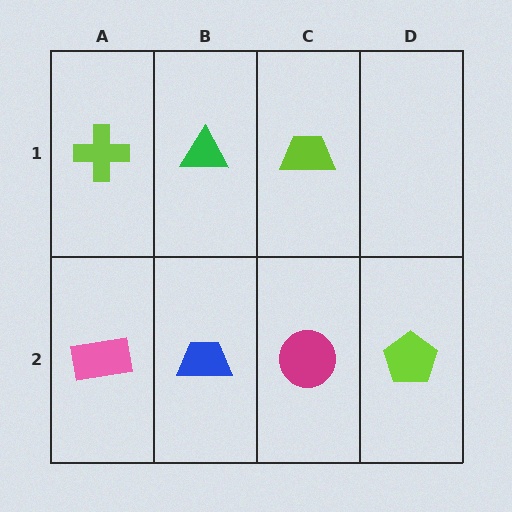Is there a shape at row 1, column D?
No, that cell is empty.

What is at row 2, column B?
A blue trapezoid.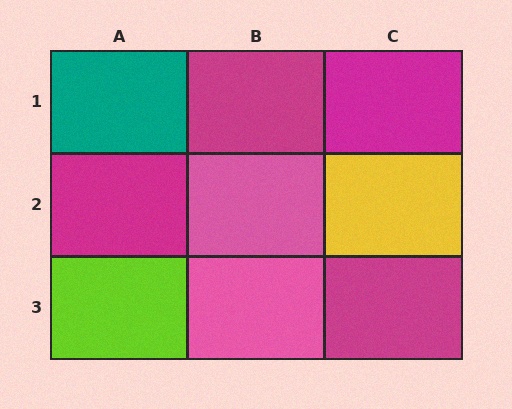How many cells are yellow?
1 cell is yellow.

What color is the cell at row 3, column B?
Pink.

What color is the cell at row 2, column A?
Magenta.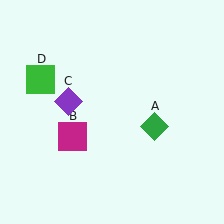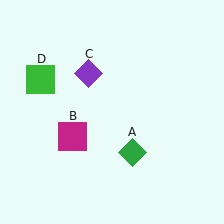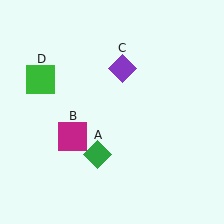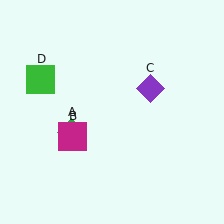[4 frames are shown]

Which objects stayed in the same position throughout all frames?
Magenta square (object B) and green square (object D) remained stationary.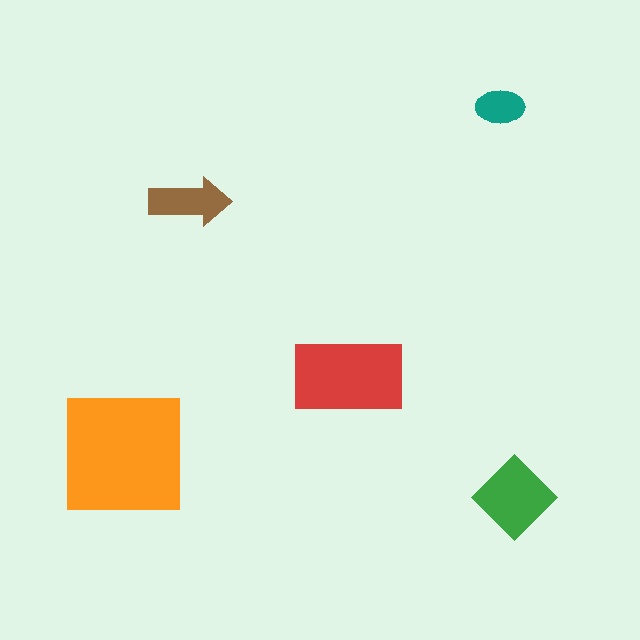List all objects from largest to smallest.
The orange square, the red rectangle, the green diamond, the brown arrow, the teal ellipse.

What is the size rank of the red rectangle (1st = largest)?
2nd.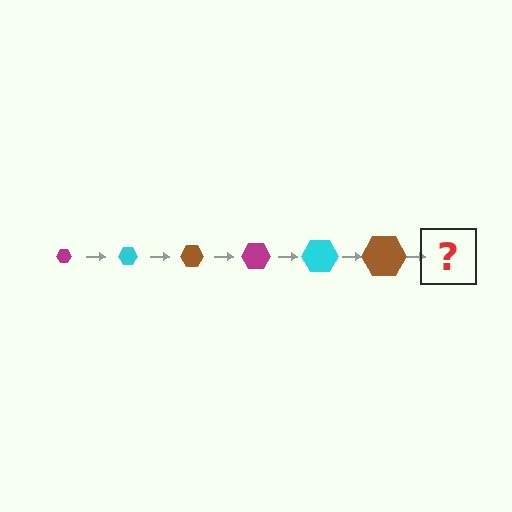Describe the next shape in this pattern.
It should be a magenta hexagon, larger than the previous one.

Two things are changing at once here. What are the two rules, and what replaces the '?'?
The two rules are that the hexagon grows larger each step and the color cycles through magenta, cyan, and brown. The '?' should be a magenta hexagon, larger than the previous one.